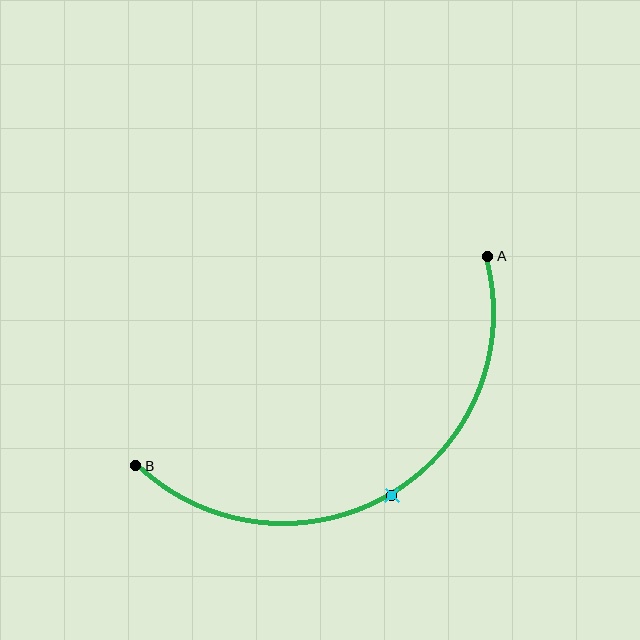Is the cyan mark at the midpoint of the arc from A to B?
Yes. The cyan mark lies on the arc at equal arc-length from both A and B — it is the arc midpoint.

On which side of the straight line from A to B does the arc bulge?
The arc bulges below the straight line connecting A and B.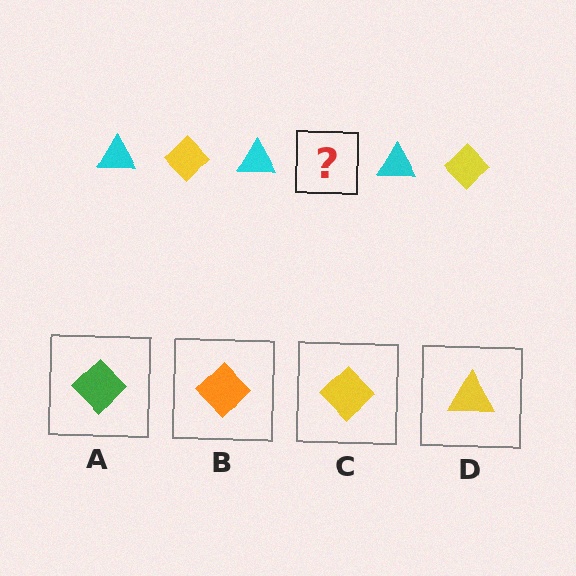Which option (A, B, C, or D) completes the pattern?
C.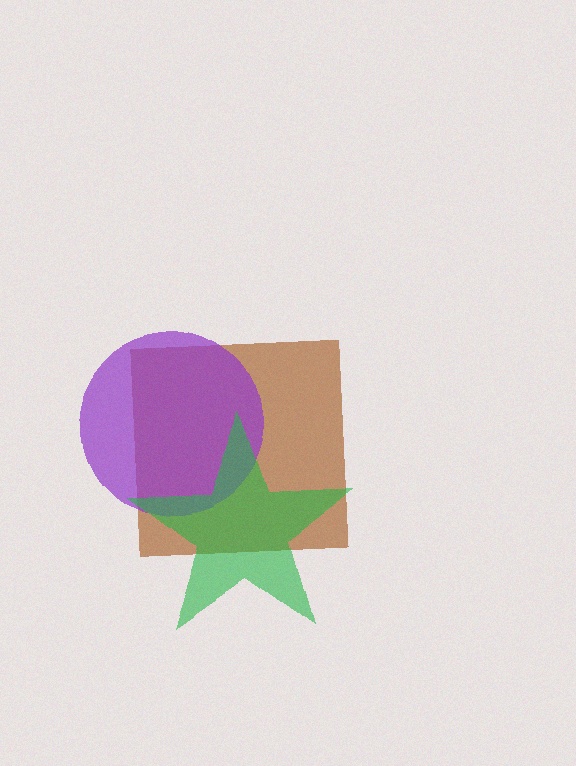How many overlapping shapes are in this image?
There are 3 overlapping shapes in the image.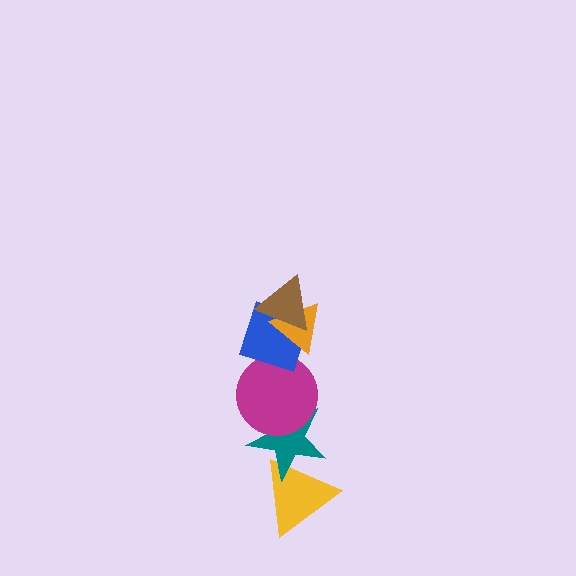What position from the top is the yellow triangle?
The yellow triangle is 6th from the top.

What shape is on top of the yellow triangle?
The teal star is on top of the yellow triangle.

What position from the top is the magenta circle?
The magenta circle is 4th from the top.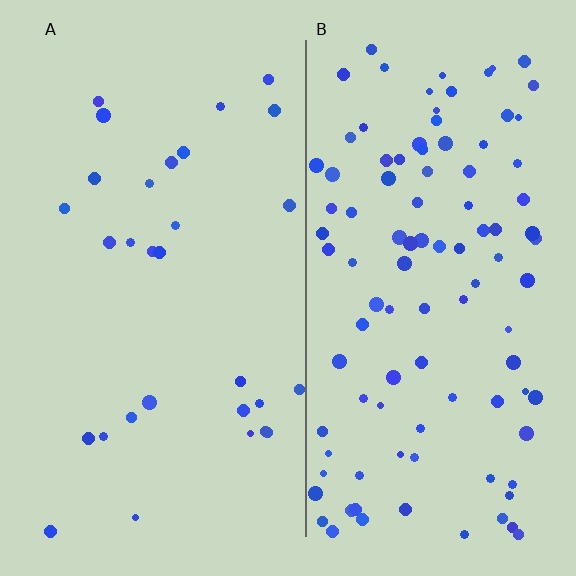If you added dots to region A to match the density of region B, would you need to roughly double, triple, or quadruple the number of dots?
Approximately triple.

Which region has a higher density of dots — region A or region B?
B (the right).